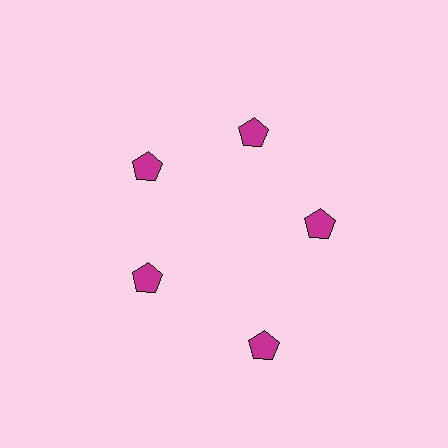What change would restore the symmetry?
The symmetry would be restored by moving it inward, back onto the ring so that all 5 pentagons sit at equal angles and equal distance from the center.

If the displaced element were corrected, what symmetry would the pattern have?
It would have 5-fold rotational symmetry — the pattern would map onto itself every 72 degrees.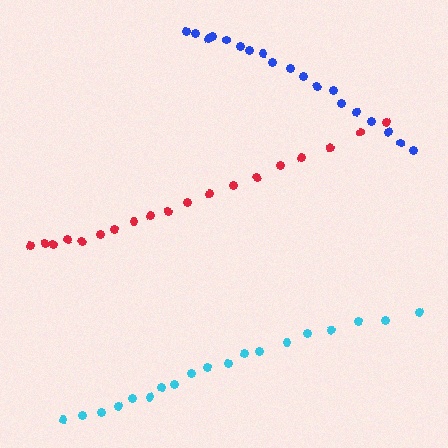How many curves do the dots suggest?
There are 3 distinct paths.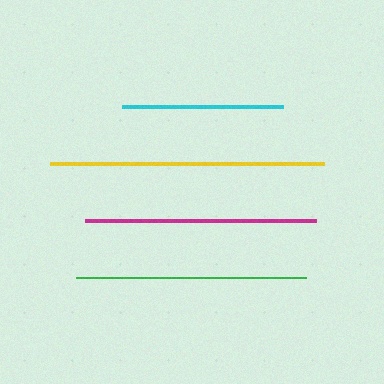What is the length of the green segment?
The green segment is approximately 230 pixels long.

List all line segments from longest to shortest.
From longest to shortest: yellow, magenta, green, cyan.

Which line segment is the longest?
The yellow line is the longest at approximately 274 pixels.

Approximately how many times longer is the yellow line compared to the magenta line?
The yellow line is approximately 1.2 times the length of the magenta line.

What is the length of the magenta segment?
The magenta segment is approximately 231 pixels long.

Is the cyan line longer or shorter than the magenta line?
The magenta line is longer than the cyan line.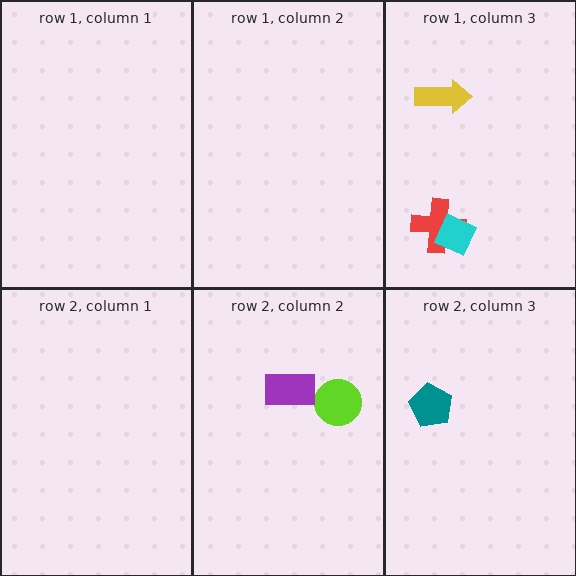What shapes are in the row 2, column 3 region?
The teal pentagon.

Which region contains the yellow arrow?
The row 1, column 3 region.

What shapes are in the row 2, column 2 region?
The lime circle, the purple rectangle.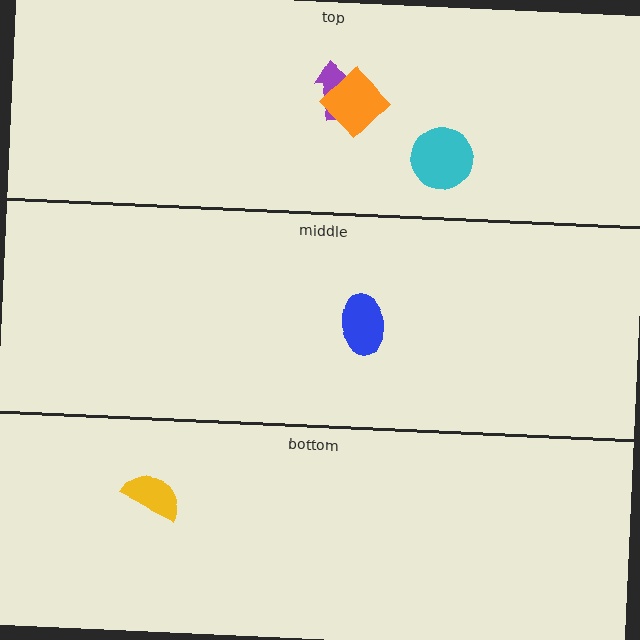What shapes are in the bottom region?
The yellow semicircle.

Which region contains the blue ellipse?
The middle region.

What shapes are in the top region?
The purple arrow, the orange diamond, the cyan circle.